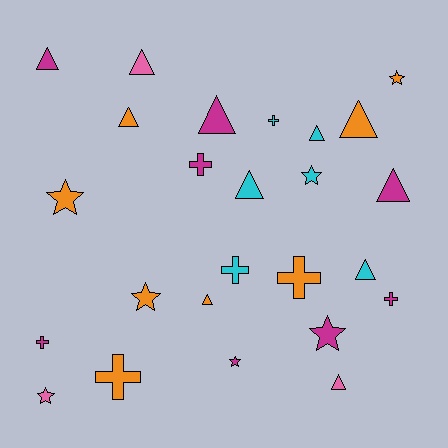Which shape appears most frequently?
Triangle, with 11 objects.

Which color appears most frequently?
Orange, with 8 objects.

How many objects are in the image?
There are 25 objects.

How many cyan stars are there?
There is 1 cyan star.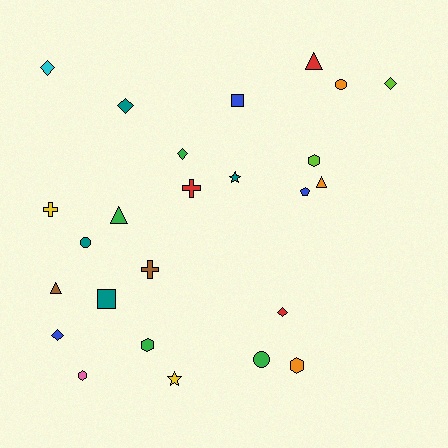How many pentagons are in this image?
There is 1 pentagon.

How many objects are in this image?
There are 25 objects.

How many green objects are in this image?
There are 4 green objects.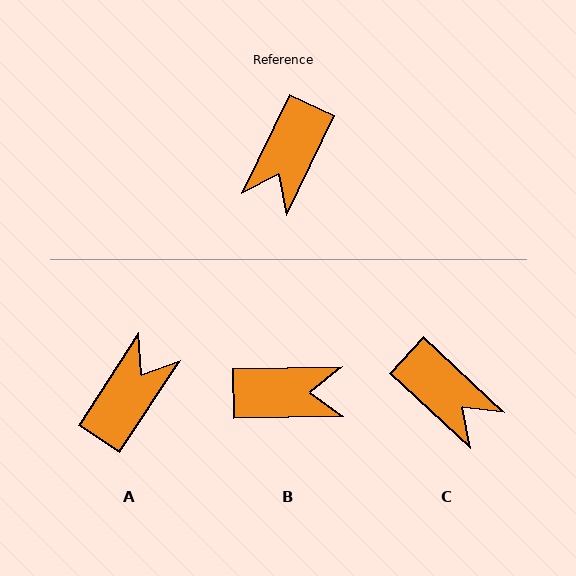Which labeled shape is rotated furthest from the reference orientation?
A, about 172 degrees away.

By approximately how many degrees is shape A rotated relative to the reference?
Approximately 172 degrees counter-clockwise.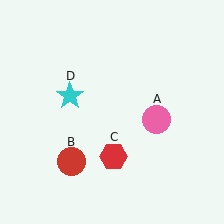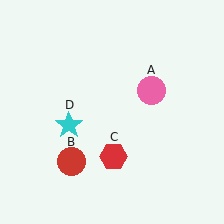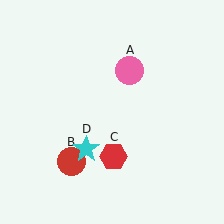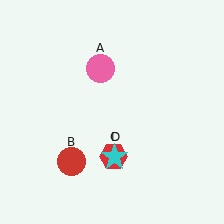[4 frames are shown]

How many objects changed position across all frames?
2 objects changed position: pink circle (object A), cyan star (object D).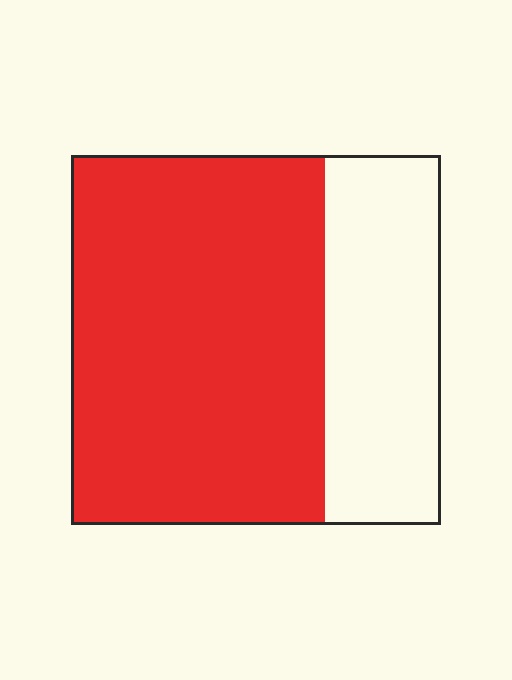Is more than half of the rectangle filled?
Yes.